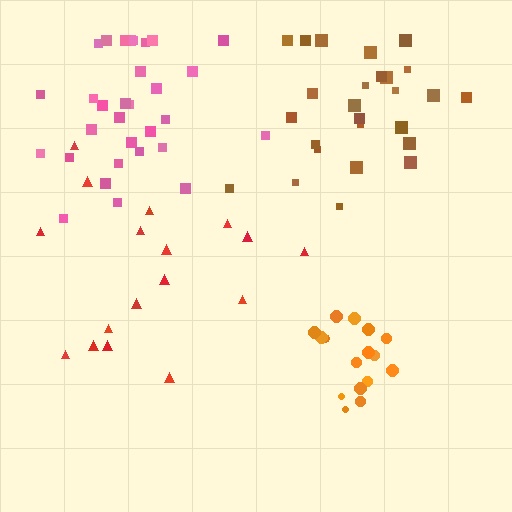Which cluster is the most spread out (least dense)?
Red.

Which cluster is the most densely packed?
Orange.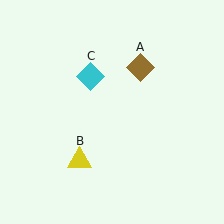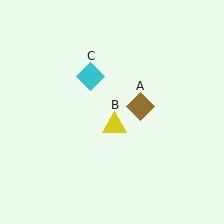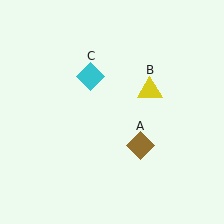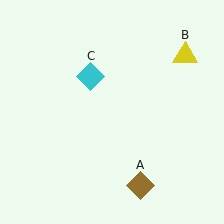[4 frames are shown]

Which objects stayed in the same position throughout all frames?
Cyan diamond (object C) remained stationary.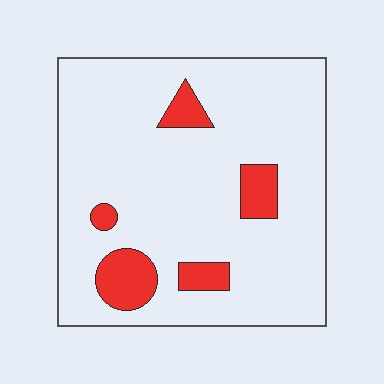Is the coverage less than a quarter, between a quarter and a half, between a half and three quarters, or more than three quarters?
Less than a quarter.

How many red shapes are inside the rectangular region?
5.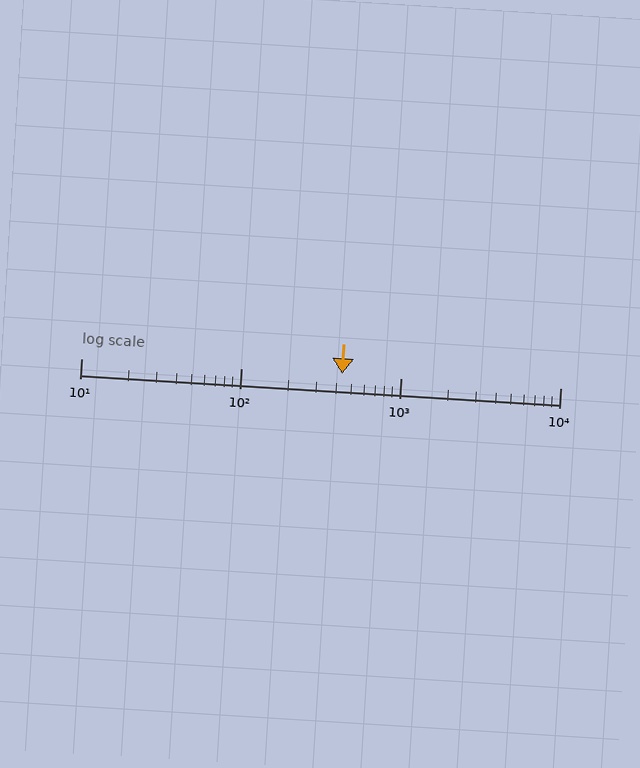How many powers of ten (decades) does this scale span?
The scale spans 3 decades, from 10 to 10000.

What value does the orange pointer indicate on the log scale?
The pointer indicates approximately 430.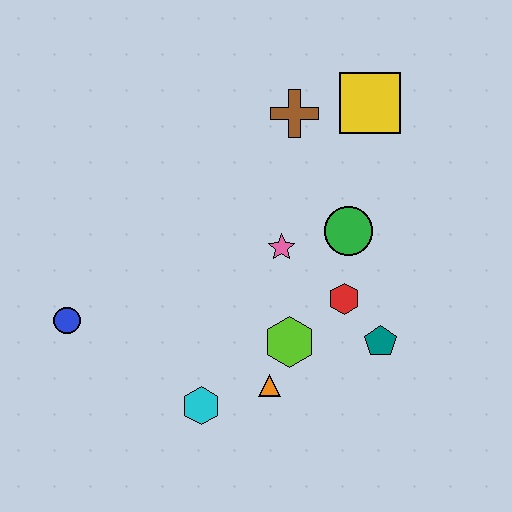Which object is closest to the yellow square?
The brown cross is closest to the yellow square.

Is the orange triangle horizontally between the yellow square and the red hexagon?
No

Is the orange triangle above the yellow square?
No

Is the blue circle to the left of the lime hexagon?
Yes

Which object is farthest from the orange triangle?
The yellow square is farthest from the orange triangle.